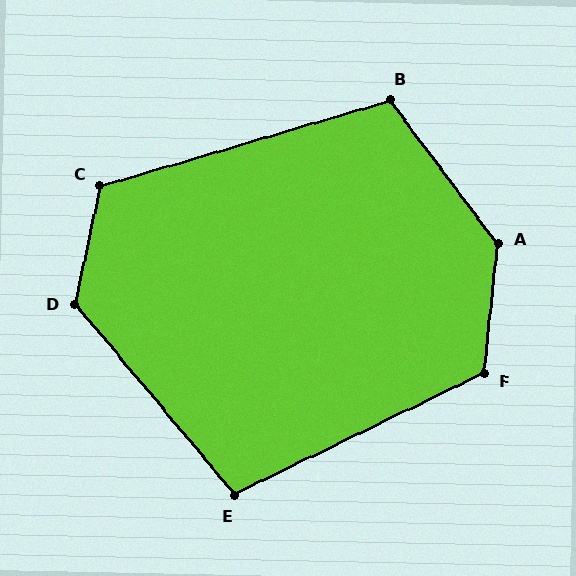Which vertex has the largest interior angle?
A, at approximately 137 degrees.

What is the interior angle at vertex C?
Approximately 119 degrees (obtuse).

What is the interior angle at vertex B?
Approximately 110 degrees (obtuse).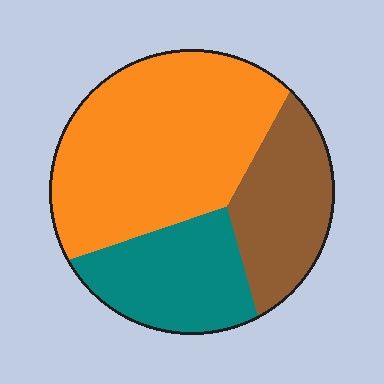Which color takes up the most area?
Orange, at roughly 50%.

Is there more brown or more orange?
Orange.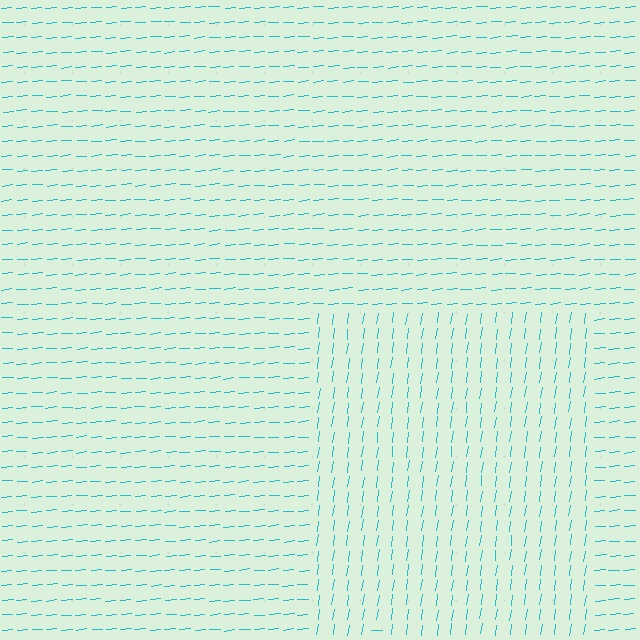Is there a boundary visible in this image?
Yes, there is a texture boundary formed by a change in line orientation.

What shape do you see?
I see a rectangle.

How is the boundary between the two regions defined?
The boundary is defined purely by a change in line orientation (approximately 77 degrees difference). All lines are the same color and thickness.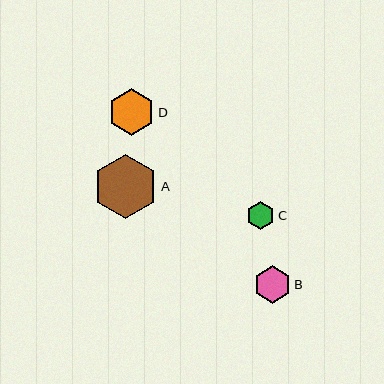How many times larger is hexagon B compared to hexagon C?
Hexagon B is approximately 1.3 times the size of hexagon C.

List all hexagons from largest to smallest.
From largest to smallest: A, D, B, C.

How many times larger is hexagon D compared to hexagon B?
Hexagon D is approximately 1.2 times the size of hexagon B.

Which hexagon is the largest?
Hexagon A is the largest with a size of approximately 65 pixels.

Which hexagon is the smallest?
Hexagon C is the smallest with a size of approximately 28 pixels.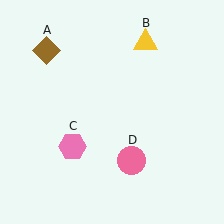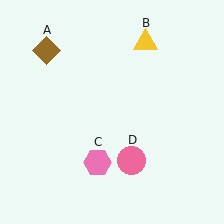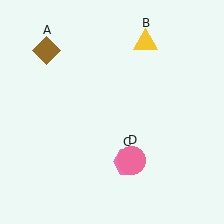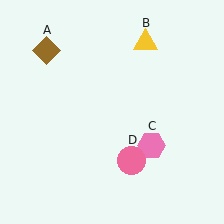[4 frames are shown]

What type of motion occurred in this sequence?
The pink hexagon (object C) rotated counterclockwise around the center of the scene.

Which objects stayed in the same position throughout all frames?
Brown diamond (object A) and yellow triangle (object B) and pink circle (object D) remained stationary.